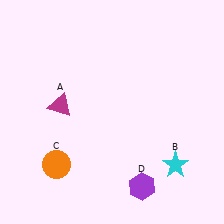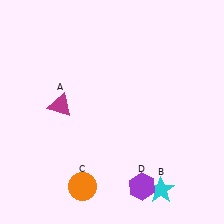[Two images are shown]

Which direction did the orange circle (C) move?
The orange circle (C) moved right.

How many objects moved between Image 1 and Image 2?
2 objects moved between the two images.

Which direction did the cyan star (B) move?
The cyan star (B) moved down.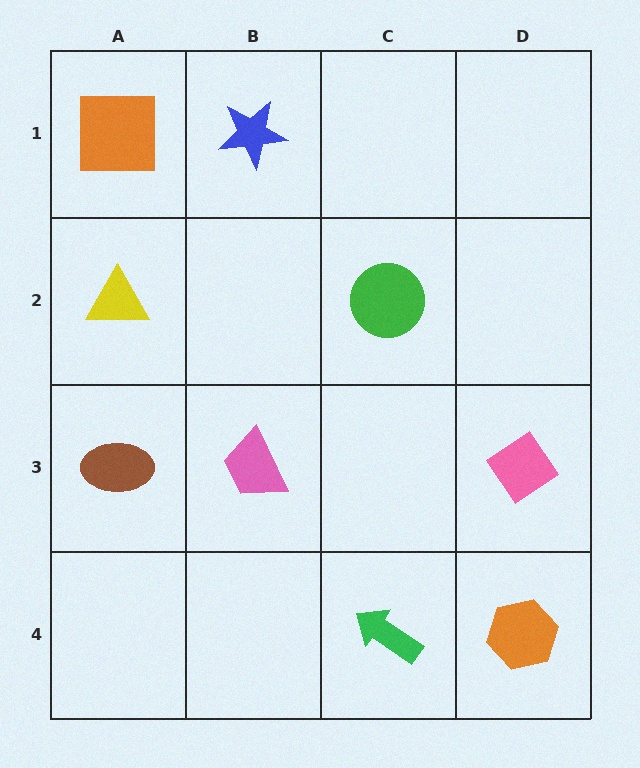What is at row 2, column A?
A yellow triangle.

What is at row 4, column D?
An orange hexagon.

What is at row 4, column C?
A green arrow.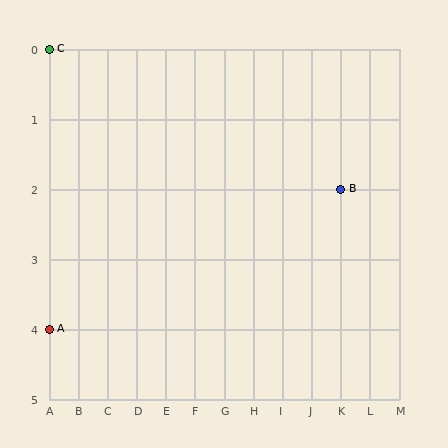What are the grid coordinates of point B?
Point B is at grid coordinates (K, 2).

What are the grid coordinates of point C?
Point C is at grid coordinates (A, 0).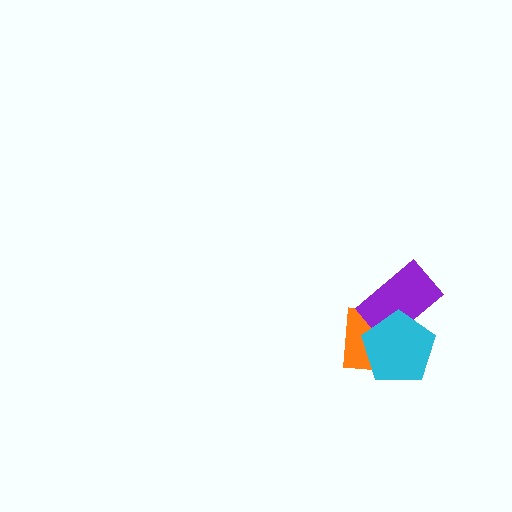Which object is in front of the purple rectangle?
The cyan pentagon is in front of the purple rectangle.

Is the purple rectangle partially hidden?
Yes, it is partially covered by another shape.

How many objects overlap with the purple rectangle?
2 objects overlap with the purple rectangle.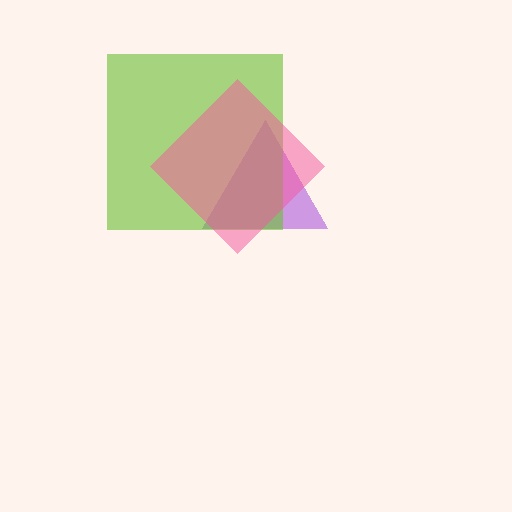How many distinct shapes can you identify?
There are 3 distinct shapes: a purple triangle, a lime square, a pink diamond.